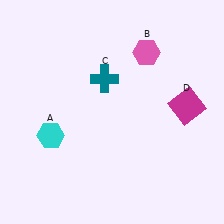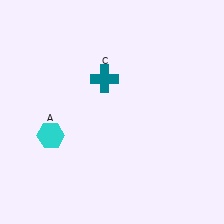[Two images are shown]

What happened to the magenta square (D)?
The magenta square (D) was removed in Image 2. It was in the top-right area of Image 1.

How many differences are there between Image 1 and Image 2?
There are 2 differences between the two images.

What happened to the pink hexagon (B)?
The pink hexagon (B) was removed in Image 2. It was in the top-right area of Image 1.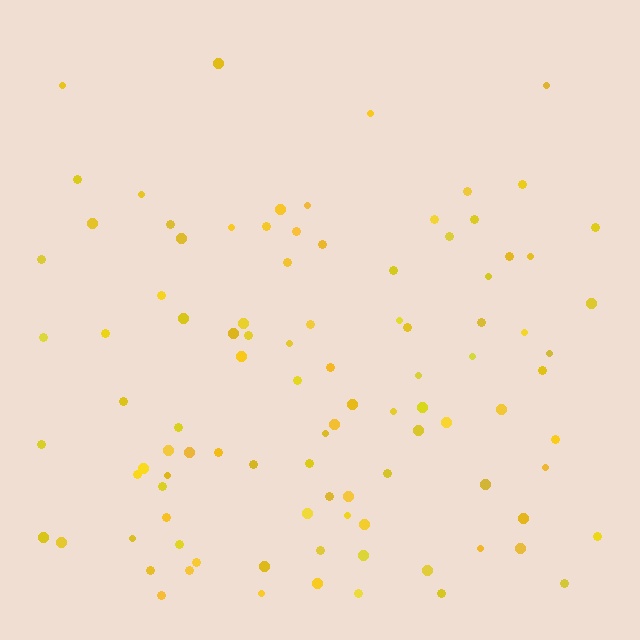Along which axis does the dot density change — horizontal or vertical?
Vertical.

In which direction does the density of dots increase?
From top to bottom, with the bottom side densest.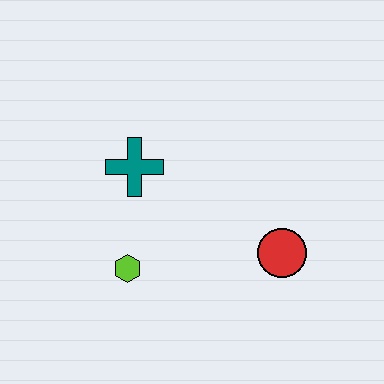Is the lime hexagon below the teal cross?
Yes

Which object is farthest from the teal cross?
The red circle is farthest from the teal cross.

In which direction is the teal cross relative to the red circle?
The teal cross is to the left of the red circle.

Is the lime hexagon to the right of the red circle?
No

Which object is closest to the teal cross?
The lime hexagon is closest to the teal cross.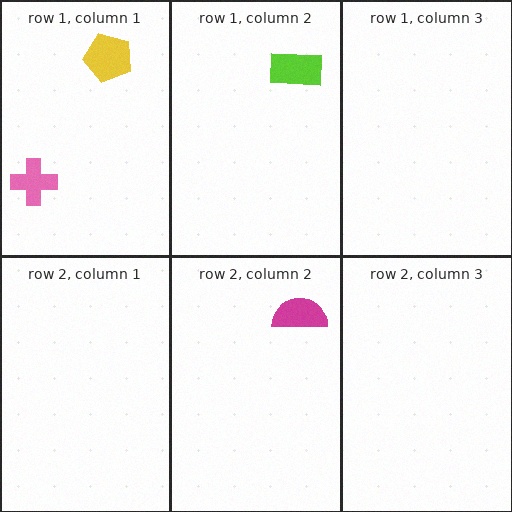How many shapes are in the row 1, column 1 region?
2.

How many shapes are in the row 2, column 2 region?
1.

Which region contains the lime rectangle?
The row 1, column 2 region.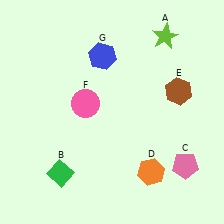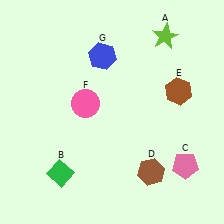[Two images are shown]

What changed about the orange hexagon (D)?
In Image 1, D is orange. In Image 2, it changed to brown.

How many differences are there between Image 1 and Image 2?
There is 1 difference between the two images.